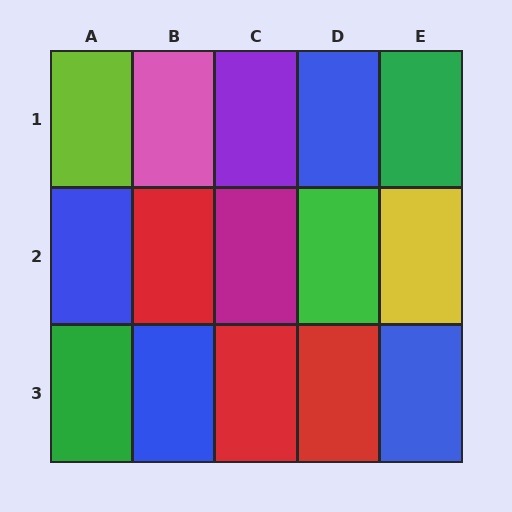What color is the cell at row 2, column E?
Yellow.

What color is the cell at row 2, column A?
Blue.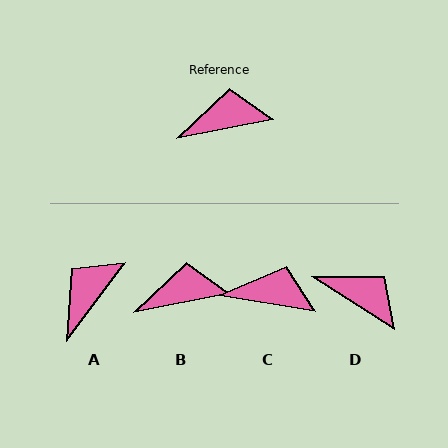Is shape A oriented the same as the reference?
No, it is off by about 43 degrees.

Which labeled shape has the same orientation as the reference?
B.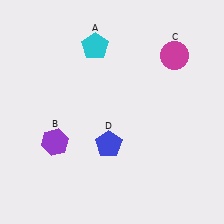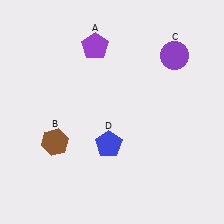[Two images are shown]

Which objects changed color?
A changed from cyan to purple. B changed from purple to brown. C changed from magenta to purple.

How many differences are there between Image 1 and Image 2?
There are 3 differences between the two images.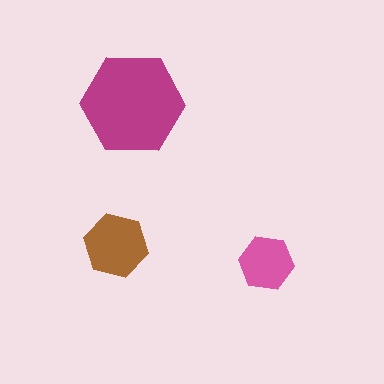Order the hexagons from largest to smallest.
the magenta one, the brown one, the pink one.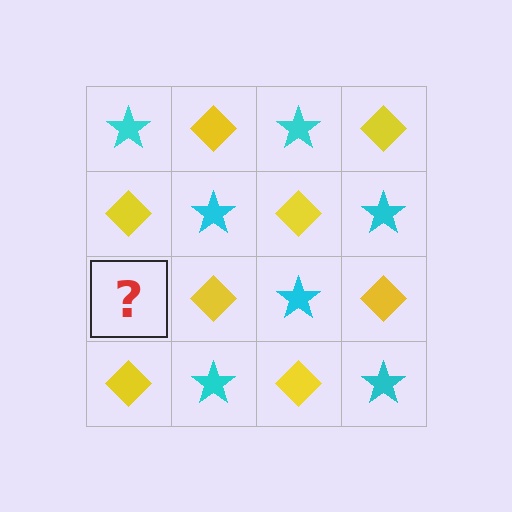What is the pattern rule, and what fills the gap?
The rule is that it alternates cyan star and yellow diamond in a checkerboard pattern. The gap should be filled with a cyan star.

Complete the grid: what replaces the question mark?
The question mark should be replaced with a cyan star.